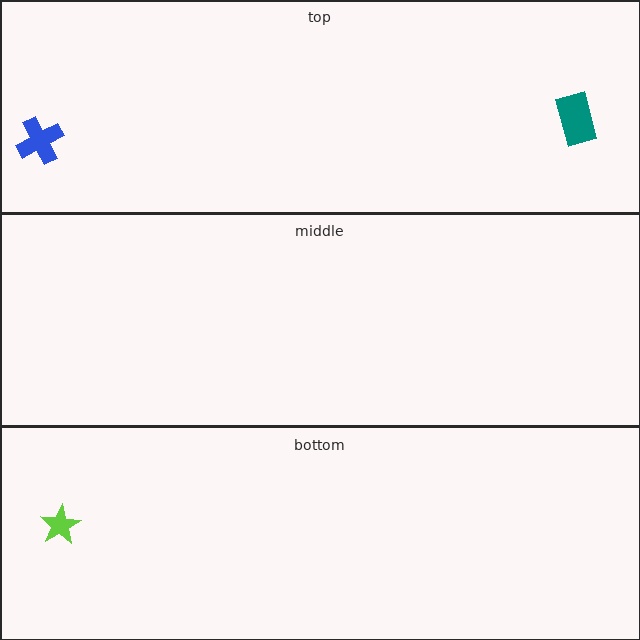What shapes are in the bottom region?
The lime star.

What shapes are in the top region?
The blue cross, the teal rectangle.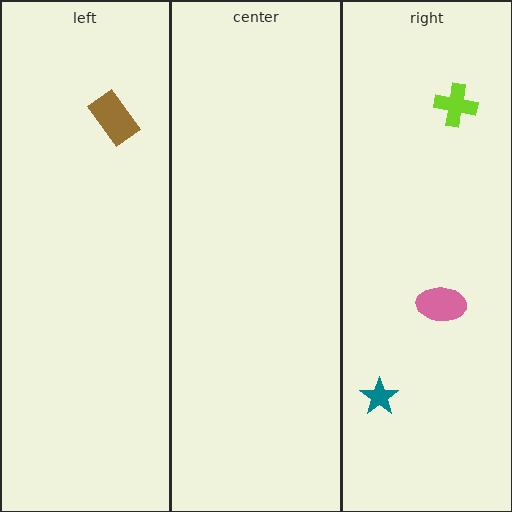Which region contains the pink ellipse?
The right region.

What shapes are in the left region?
The brown rectangle.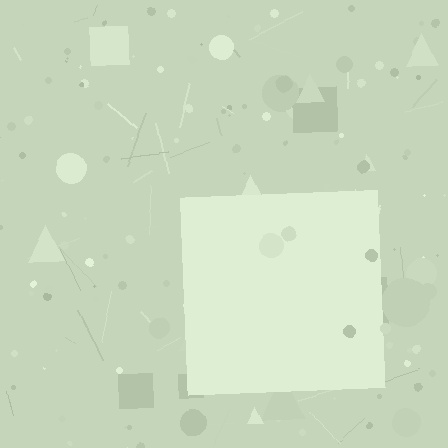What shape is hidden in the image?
A square is hidden in the image.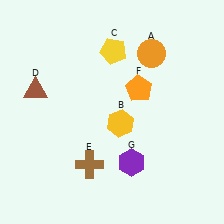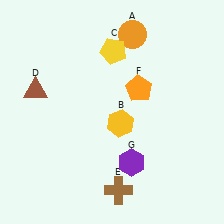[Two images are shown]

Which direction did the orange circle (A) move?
The orange circle (A) moved up.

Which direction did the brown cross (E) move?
The brown cross (E) moved right.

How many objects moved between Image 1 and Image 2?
2 objects moved between the two images.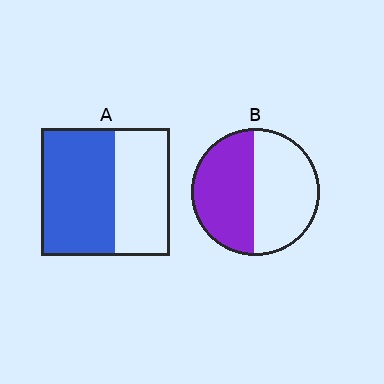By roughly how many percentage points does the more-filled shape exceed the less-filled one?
By roughly 10 percentage points (A over B).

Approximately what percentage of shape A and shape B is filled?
A is approximately 55% and B is approximately 50%.